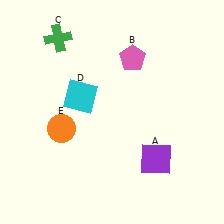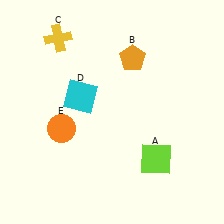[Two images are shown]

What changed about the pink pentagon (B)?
In Image 1, B is pink. In Image 2, it changed to orange.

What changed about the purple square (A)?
In Image 1, A is purple. In Image 2, it changed to lime.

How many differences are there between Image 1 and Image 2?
There are 3 differences between the two images.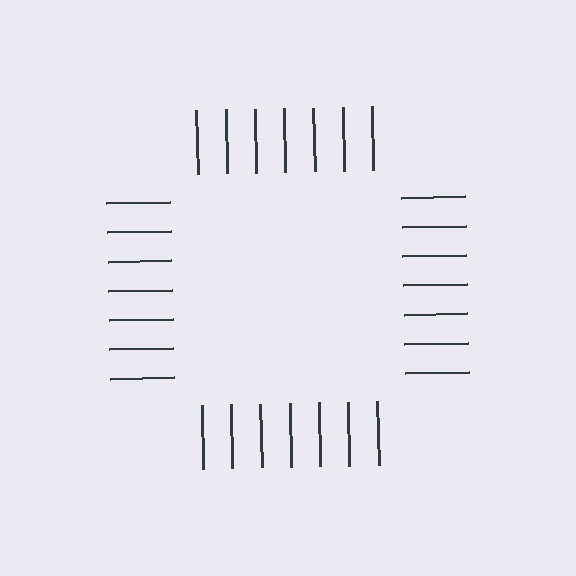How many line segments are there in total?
28 — 7 along each of the 4 edges.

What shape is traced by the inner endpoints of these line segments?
An illusory square — the line segments terminate on its edges but no continuous stroke is drawn.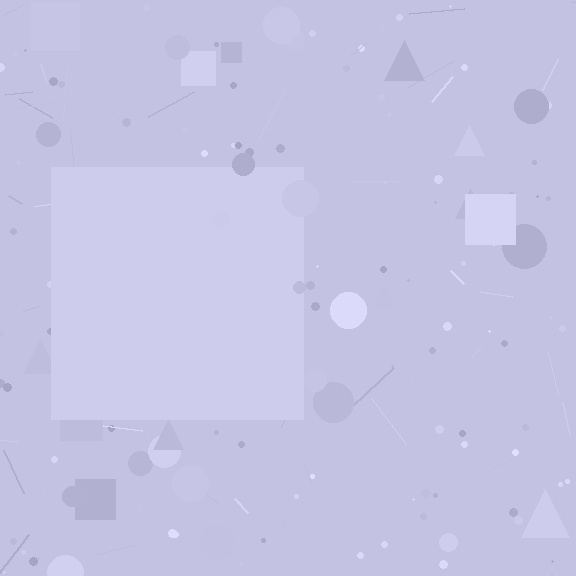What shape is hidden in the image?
A square is hidden in the image.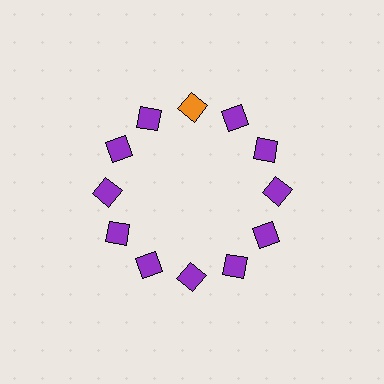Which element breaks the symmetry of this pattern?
The orange square at roughly the 12 o'clock position breaks the symmetry. All other shapes are purple squares.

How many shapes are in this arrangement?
There are 12 shapes arranged in a ring pattern.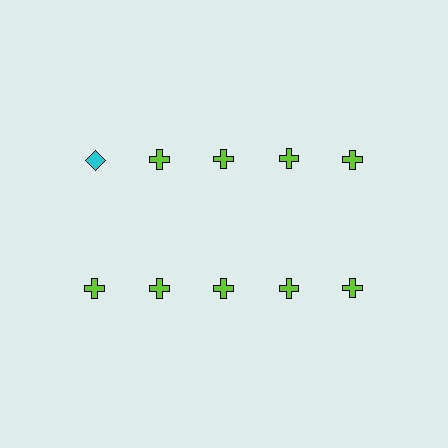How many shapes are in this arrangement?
There are 10 shapes arranged in a grid pattern.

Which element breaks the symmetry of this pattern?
The cyan diamond in the top row, leftmost column breaks the symmetry. All other shapes are lime crosses.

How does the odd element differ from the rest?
It differs in both color (cyan instead of lime) and shape (diamond instead of cross).